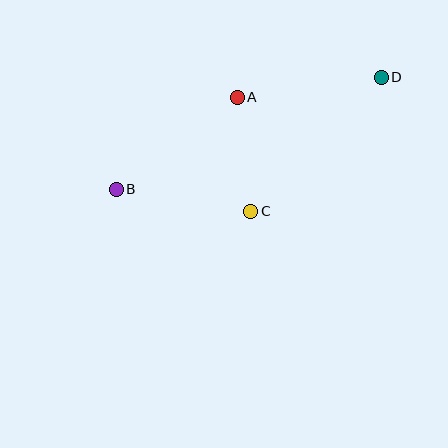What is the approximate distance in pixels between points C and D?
The distance between C and D is approximately 187 pixels.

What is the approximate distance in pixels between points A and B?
The distance between A and B is approximately 152 pixels.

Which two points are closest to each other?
Points A and C are closest to each other.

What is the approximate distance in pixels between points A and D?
The distance between A and D is approximately 145 pixels.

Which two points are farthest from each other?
Points B and D are farthest from each other.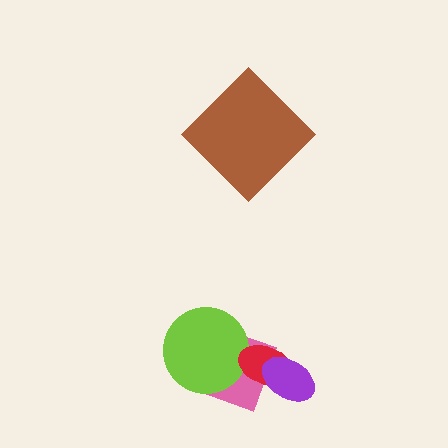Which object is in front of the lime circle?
The red ellipse is in front of the lime circle.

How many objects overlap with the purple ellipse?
1 object overlaps with the purple ellipse.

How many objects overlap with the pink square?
2 objects overlap with the pink square.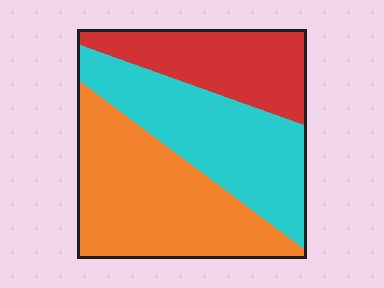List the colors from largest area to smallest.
From largest to smallest: orange, cyan, red.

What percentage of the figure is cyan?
Cyan takes up between a third and a half of the figure.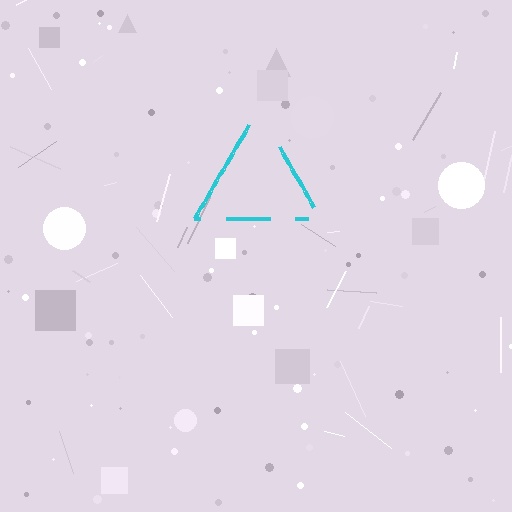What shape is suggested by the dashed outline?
The dashed outline suggests a triangle.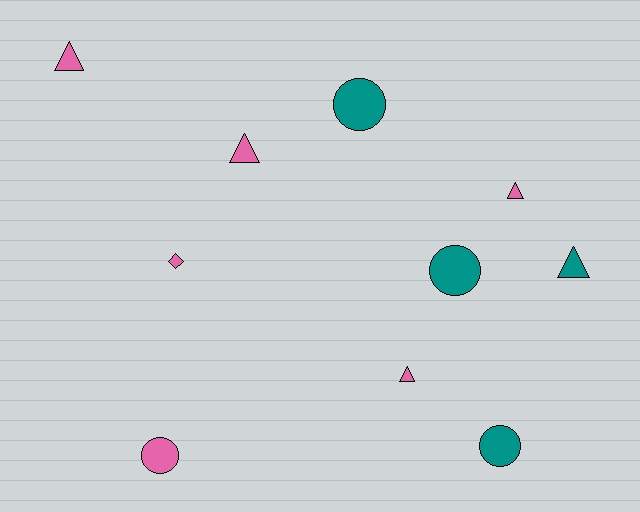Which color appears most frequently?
Pink, with 6 objects.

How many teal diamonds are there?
There are no teal diamonds.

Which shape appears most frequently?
Triangle, with 5 objects.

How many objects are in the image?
There are 10 objects.